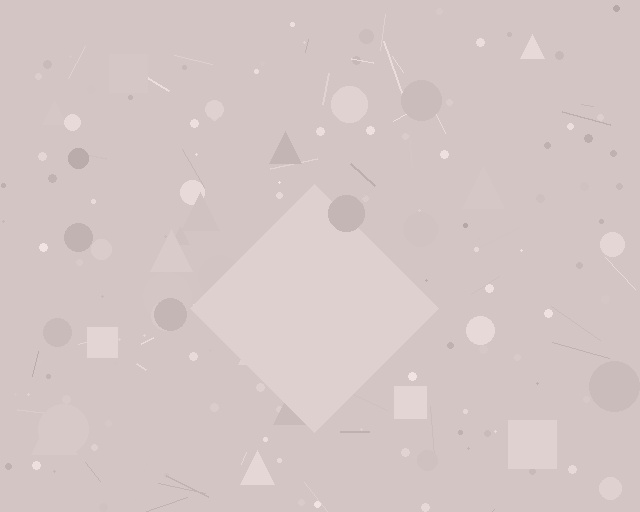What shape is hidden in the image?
A diamond is hidden in the image.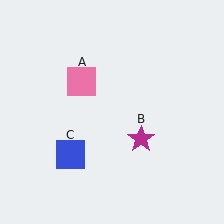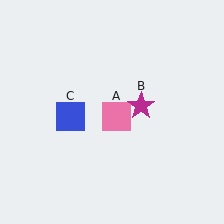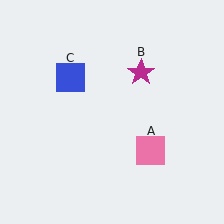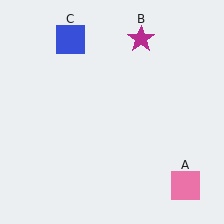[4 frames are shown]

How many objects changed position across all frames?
3 objects changed position: pink square (object A), magenta star (object B), blue square (object C).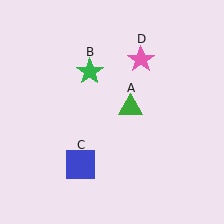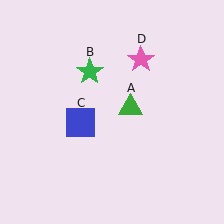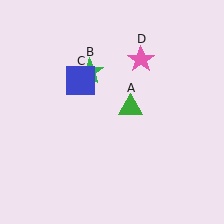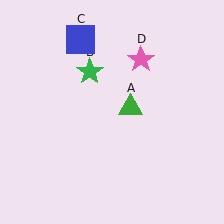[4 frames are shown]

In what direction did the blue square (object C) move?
The blue square (object C) moved up.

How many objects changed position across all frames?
1 object changed position: blue square (object C).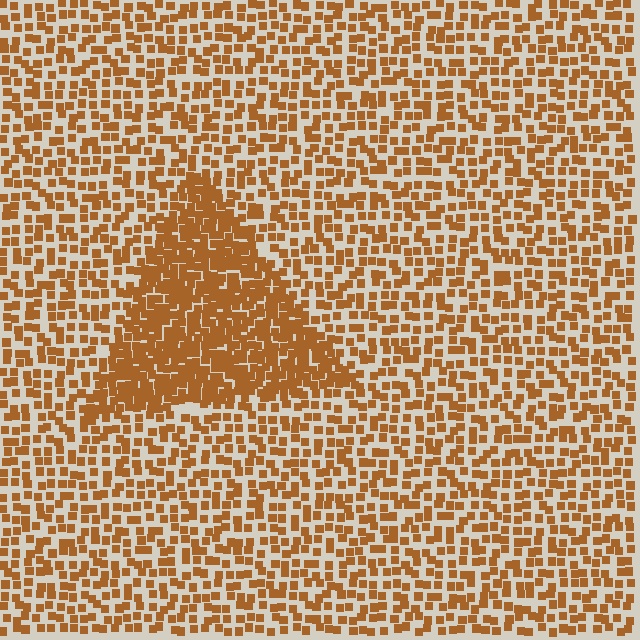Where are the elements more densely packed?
The elements are more densely packed inside the triangle boundary.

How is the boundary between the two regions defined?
The boundary is defined by a change in element density (approximately 2.1x ratio). All elements are the same color, size, and shape.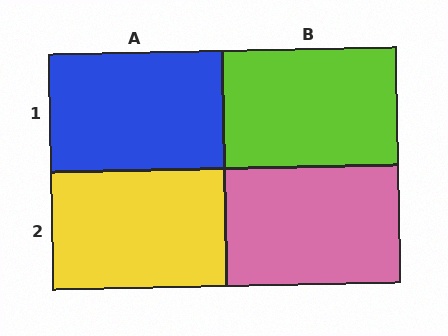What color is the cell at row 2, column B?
Pink.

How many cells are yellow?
1 cell is yellow.